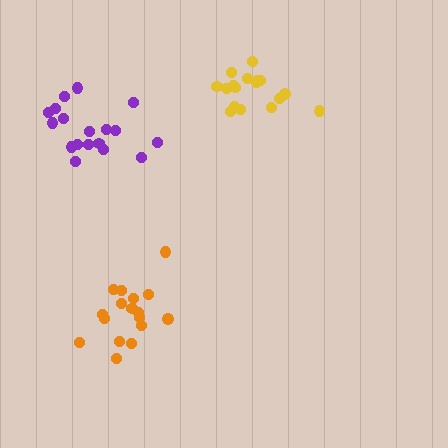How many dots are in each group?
Group 1: 17 dots, Group 2: 18 dots, Group 3: 17 dots (52 total).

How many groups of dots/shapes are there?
There are 3 groups.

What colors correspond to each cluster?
The clusters are colored: orange, purple, yellow.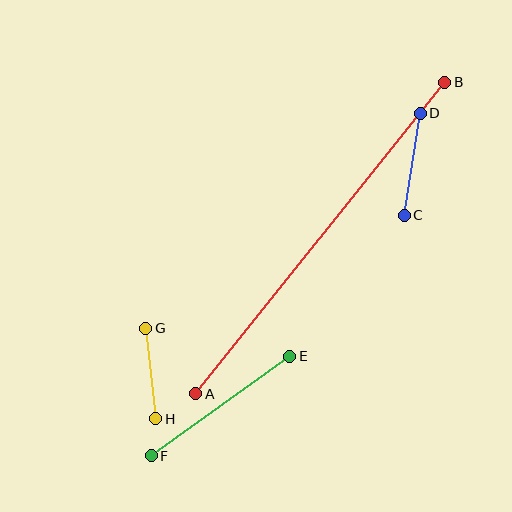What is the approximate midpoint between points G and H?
The midpoint is at approximately (151, 373) pixels.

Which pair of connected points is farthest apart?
Points A and B are farthest apart.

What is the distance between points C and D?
The distance is approximately 103 pixels.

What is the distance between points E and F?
The distance is approximately 170 pixels.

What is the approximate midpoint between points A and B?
The midpoint is at approximately (320, 238) pixels.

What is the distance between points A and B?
The distance is approximately 398 pixels.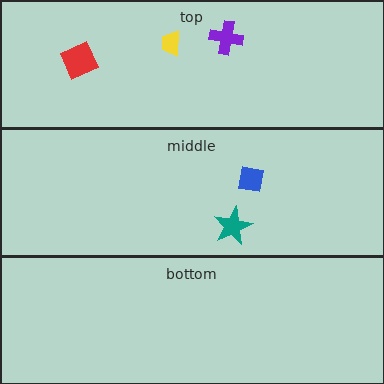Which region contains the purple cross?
The top region.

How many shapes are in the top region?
3.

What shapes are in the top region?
The red square, the purple cross, the yellow trapezoid.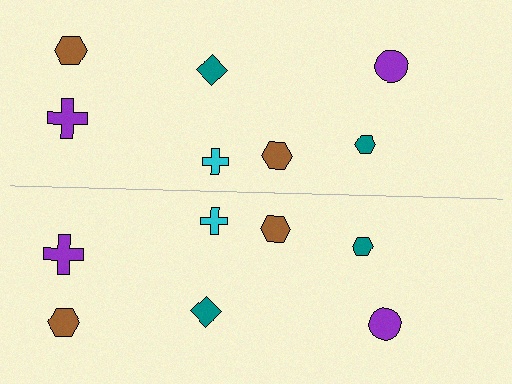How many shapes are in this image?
There are 14 shapes in this image.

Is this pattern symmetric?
Yes, this pattern has bilateral (reflection) symmetry.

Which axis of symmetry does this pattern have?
The pattern has a horizontal axis of symmetry running through the center of the image.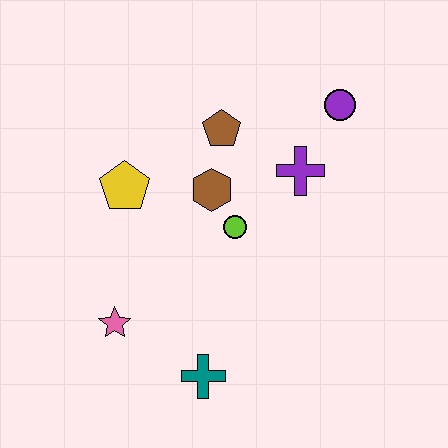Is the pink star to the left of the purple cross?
Yes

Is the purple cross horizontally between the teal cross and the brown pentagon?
No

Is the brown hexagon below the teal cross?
No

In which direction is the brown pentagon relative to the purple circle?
The brown pentagon is to the left of the purple circle.